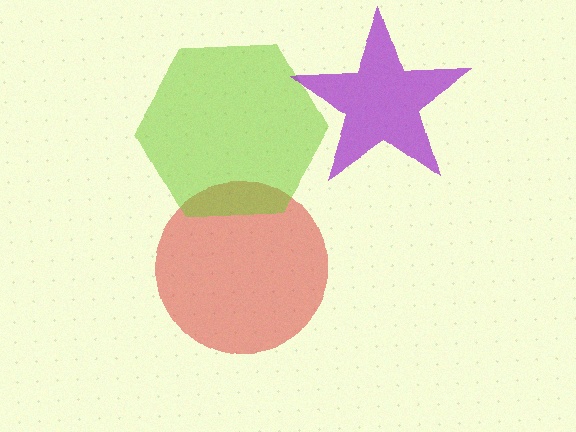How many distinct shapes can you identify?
There are 3 distinct shapes: a red circle, a lime hexagon, a purple star.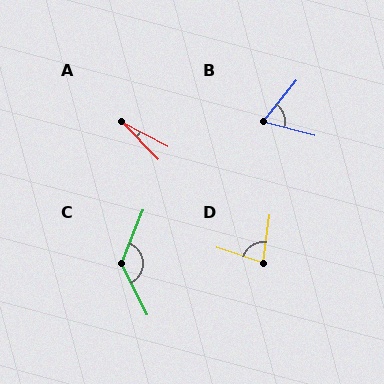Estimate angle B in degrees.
Approximately 66 degrees.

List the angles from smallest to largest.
A (18°), B (66°), D (79°), C (132°).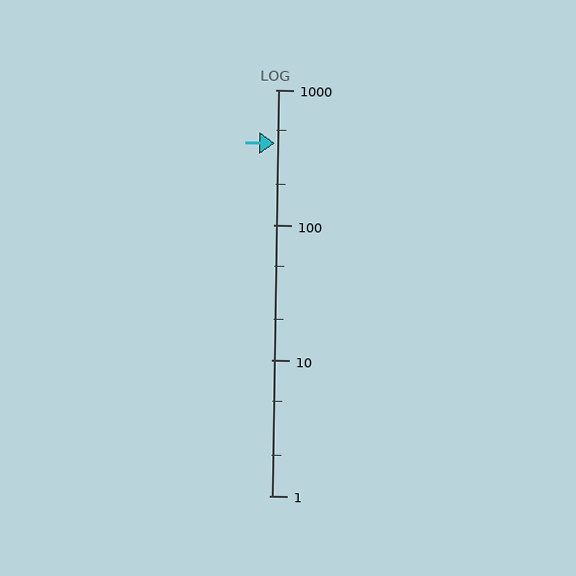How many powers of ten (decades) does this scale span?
The scale spans 3 decades, from 1 to 1000.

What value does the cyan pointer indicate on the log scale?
The pointer indicates approximately 400.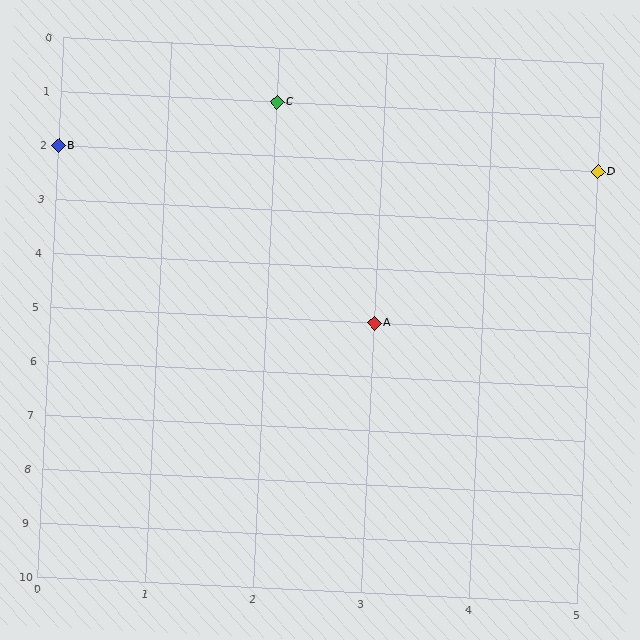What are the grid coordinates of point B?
Point B is at grid coordinates (0, 2).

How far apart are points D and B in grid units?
Points D and B are 5 columns apart.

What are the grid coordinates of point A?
Point A is at grid coordinates (3, 5).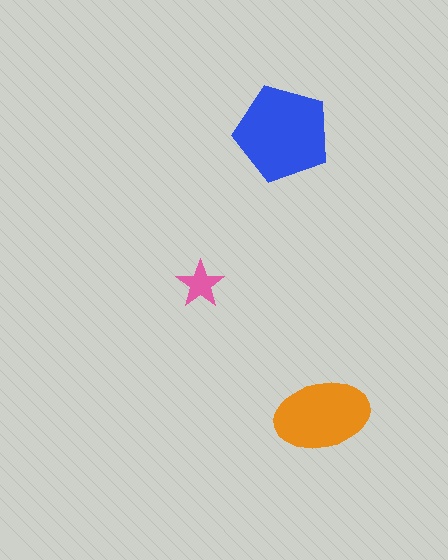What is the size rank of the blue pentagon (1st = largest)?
1st.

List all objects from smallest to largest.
The pink star, the orange ellipse, the blue pentagon.